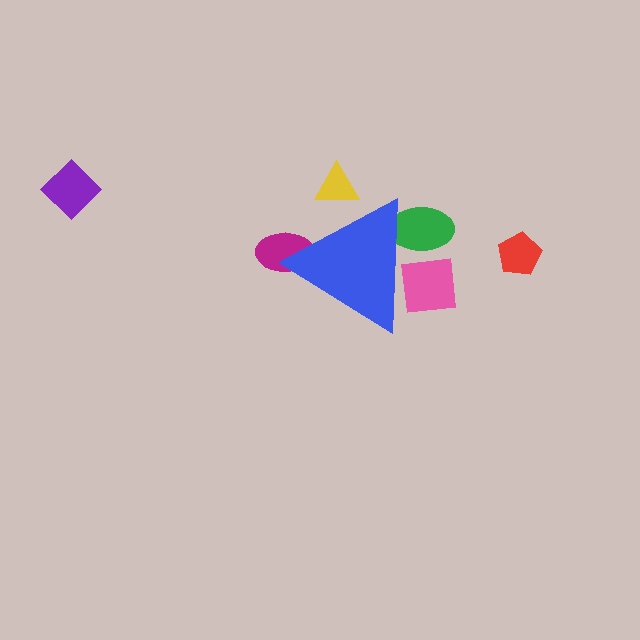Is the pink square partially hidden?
Yes, the pink square is partially hidden behind the blue triangle.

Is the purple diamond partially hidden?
No, the purple diamond is fully visible.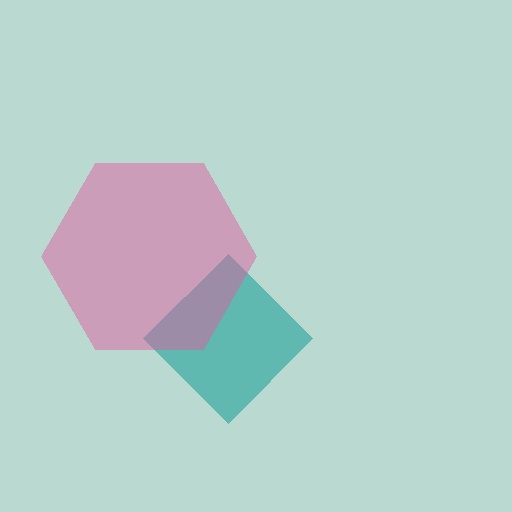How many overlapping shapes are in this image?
There are 2 overlapping shapes in the image.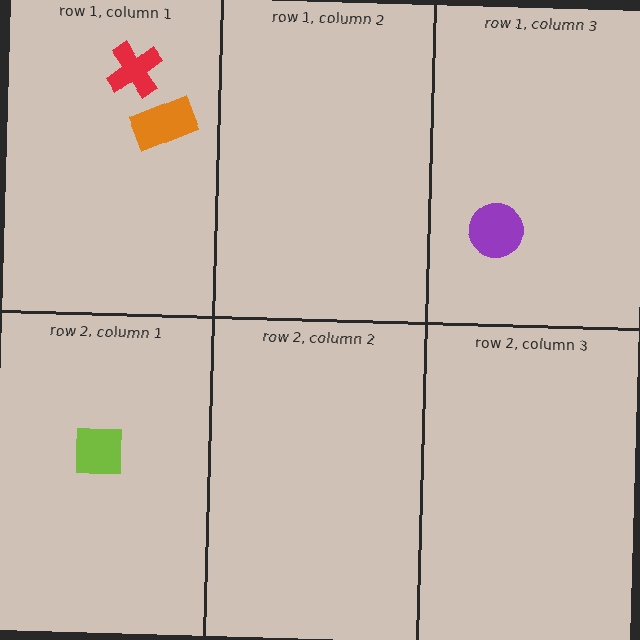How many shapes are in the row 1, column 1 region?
2.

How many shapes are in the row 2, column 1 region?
1.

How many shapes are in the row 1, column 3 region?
1.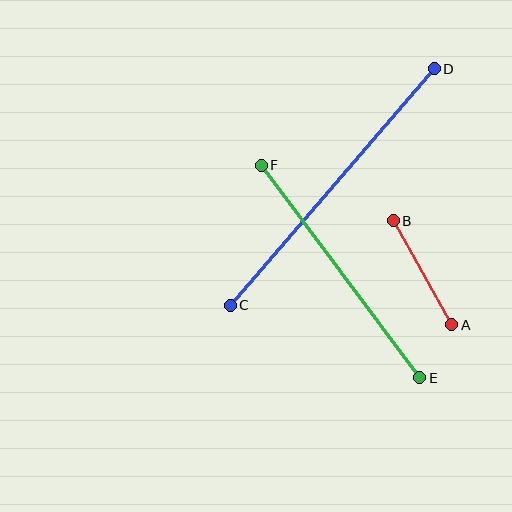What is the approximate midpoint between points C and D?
The midpoint is at approximately (332, 187) pixels.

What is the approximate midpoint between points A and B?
The midpoint is at approximately (423, 273) pixels.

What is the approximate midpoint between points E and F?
The midpoint is at approximately (341, 272) pixels.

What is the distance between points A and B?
The distance is approximately 119 pixels.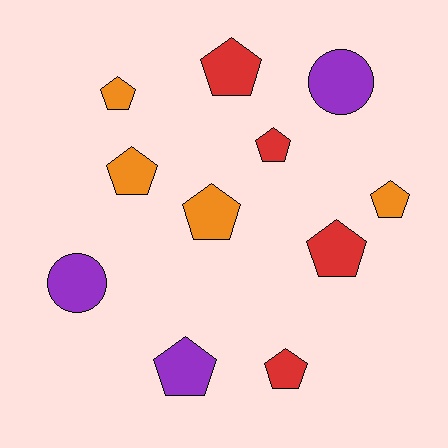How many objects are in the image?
There are 11 objects.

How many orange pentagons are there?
There are 4 orange pentagons.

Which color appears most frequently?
Orange, with 4 objects.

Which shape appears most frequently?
Pentagon, with 9 objects.